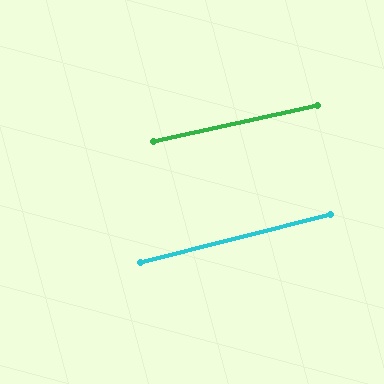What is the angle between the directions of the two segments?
Approximately 2 degrees.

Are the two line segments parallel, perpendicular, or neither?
Parallel — their directions differ by only 1.9°.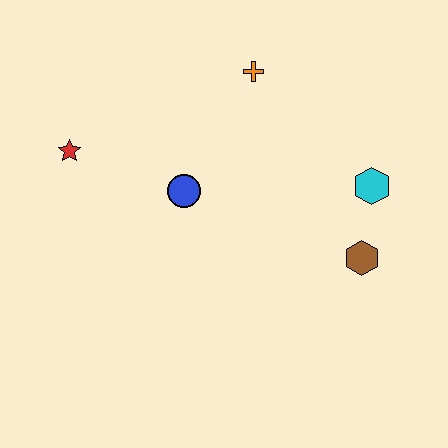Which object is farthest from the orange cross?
The brown hexagon is farthest from the orange cross.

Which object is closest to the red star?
The blue circle is closest to the red star.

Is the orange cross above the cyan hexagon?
Yes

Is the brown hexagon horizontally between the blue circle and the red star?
No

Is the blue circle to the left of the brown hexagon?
Yes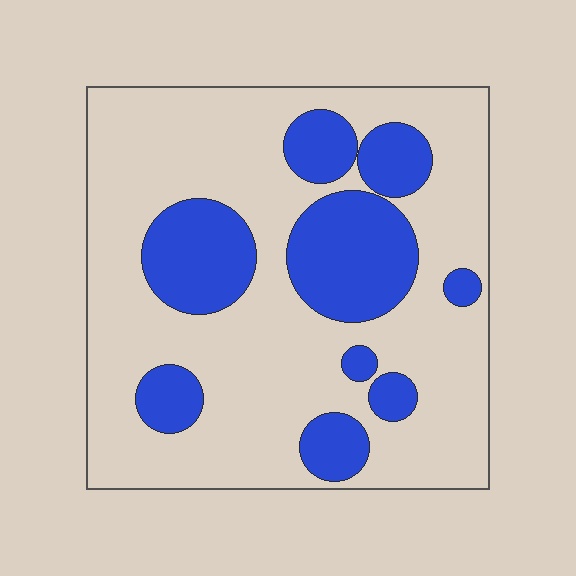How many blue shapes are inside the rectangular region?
9.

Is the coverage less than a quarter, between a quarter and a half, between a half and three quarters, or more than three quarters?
Between a quarter and a half.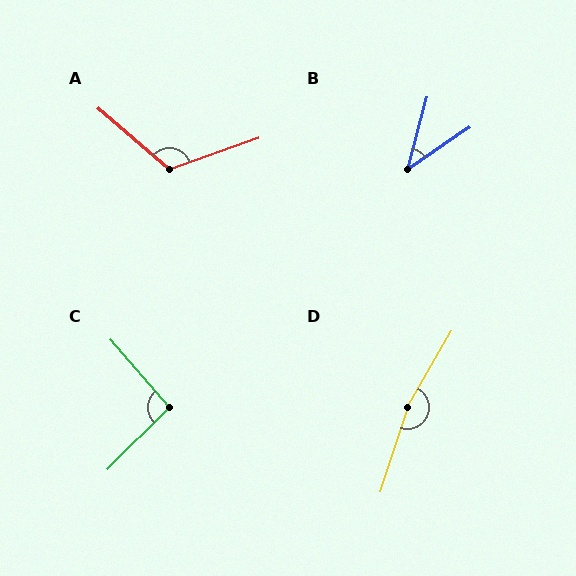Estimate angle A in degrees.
Approximately 120 degrees.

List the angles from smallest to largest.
B (41°), C (94°), A (120°), D (167°).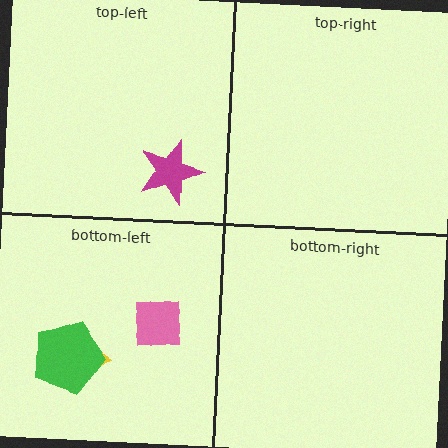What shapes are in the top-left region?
The magenta star.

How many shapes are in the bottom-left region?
3.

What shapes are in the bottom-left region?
The pink square, the yellow trapezoid, the green pentagon.